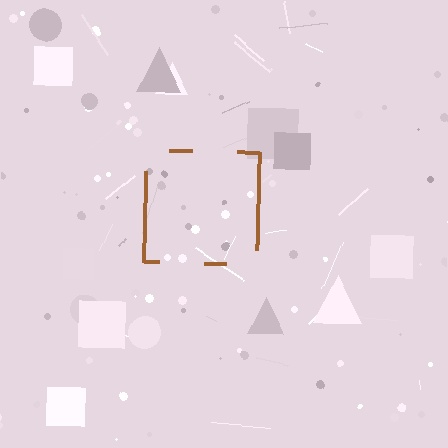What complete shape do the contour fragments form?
The contour fragments form a square.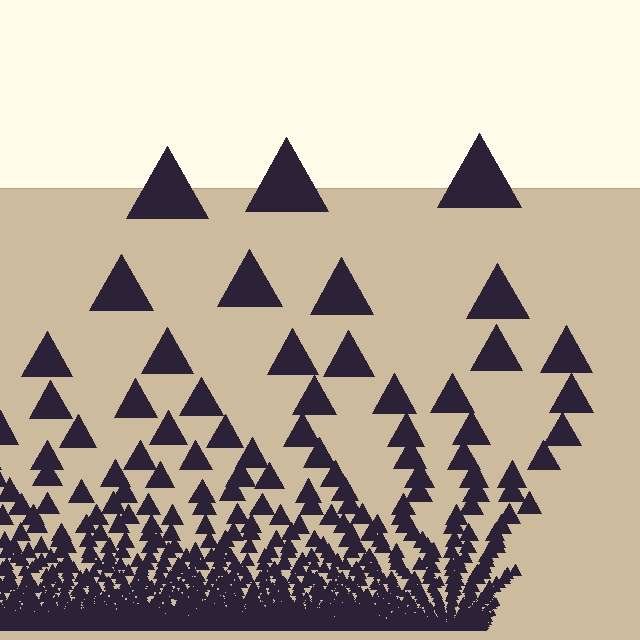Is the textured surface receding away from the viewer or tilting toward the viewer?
The surface appears to tilt toward the viewer. Texture elements get larger and sparser toward the top.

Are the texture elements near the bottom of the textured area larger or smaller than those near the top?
Smaller. The gradient is inverted — elements near the bottom are smaller and denser.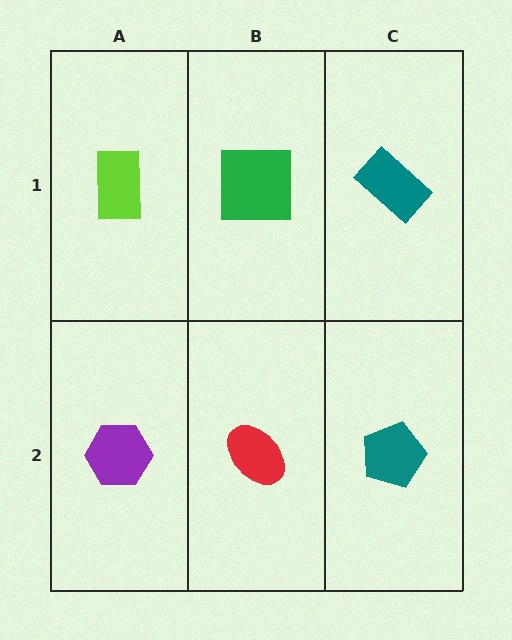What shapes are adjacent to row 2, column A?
A lime rectangle (row 1, column A), a red ellipse (row 2, column B).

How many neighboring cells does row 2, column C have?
2.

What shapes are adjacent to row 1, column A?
A purple hexagon (row 2, column A), a green square (row 1, column B).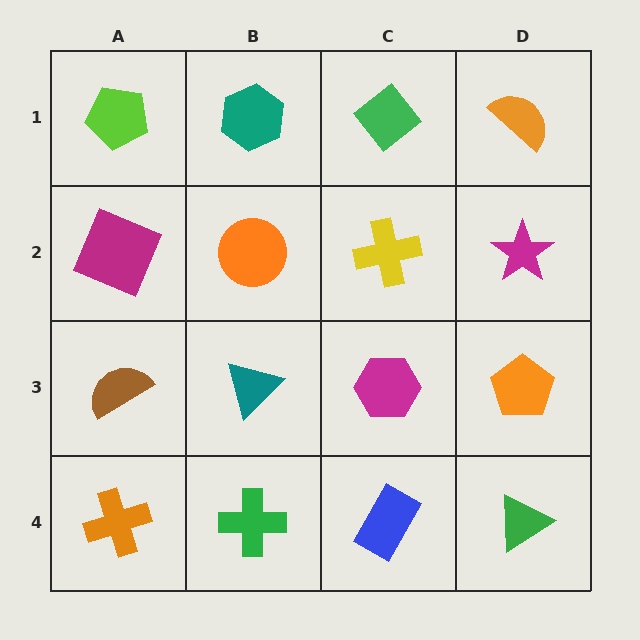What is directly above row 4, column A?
A brown semicircle.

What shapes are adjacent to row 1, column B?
An orange circle (row 2, column B), a lime pentagon (row 1, column A), a green diamond (row 1, column C).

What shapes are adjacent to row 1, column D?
A magenta star (row 2, column D), a green diamond (row 1, column C).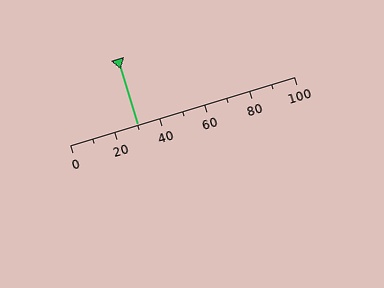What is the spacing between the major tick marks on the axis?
The major ticks are spaced 20 apart.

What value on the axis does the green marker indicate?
The marker indicates approximately 30.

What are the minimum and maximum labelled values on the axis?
The axis runs from 0 to 100.